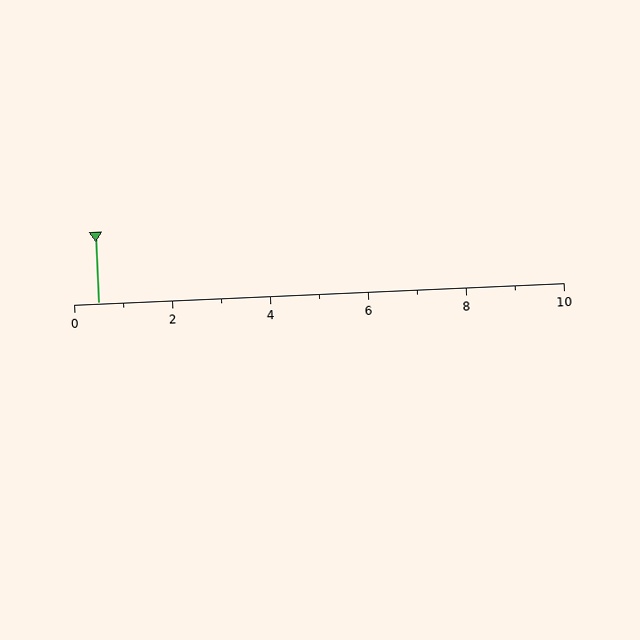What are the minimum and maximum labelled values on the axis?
The axis runs from 0 to 10.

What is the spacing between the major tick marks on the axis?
The major ticks are spaced 2 apart.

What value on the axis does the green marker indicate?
The marker indicates approximately 0.5.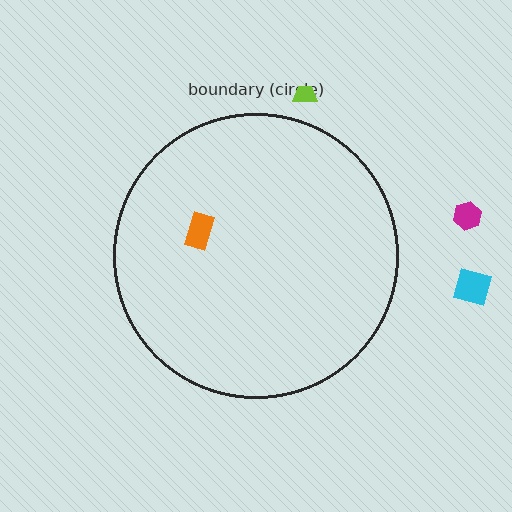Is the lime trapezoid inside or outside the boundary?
Outside.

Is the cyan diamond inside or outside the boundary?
Outside.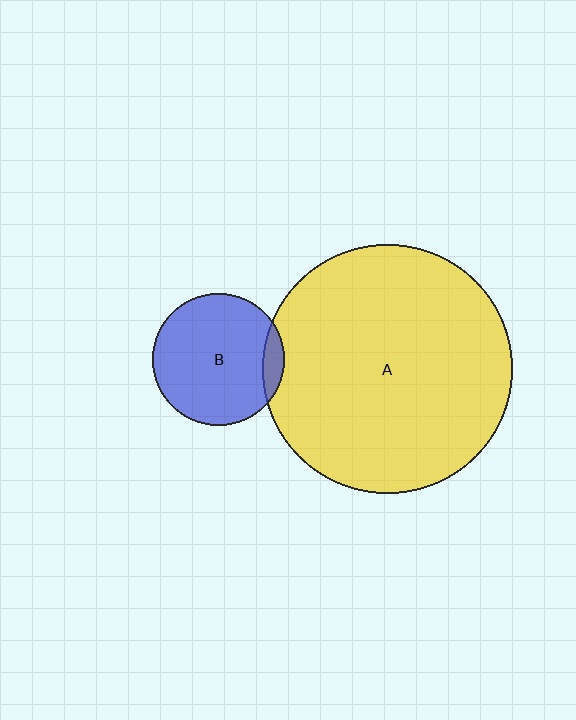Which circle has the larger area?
Circle A (yellow).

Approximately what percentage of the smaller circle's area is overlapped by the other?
Approximately 10%.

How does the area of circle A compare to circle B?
Approximately 3.6 times.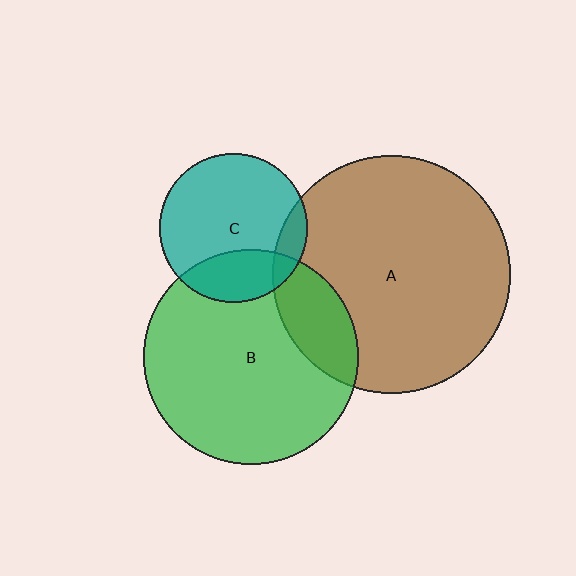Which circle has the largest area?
Circle A (brown).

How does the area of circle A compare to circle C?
Approximately 2.6 times.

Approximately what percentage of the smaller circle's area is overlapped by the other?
Approximately 10%.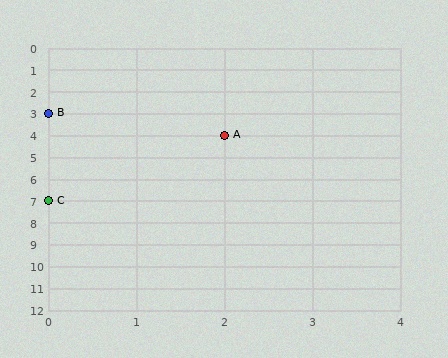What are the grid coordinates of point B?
Point B is at grid coordinates (0, 3).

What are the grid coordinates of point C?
Point C is at grid coordinates (0, 7).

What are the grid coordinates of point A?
Point A is at grid coordinates (2, 4).